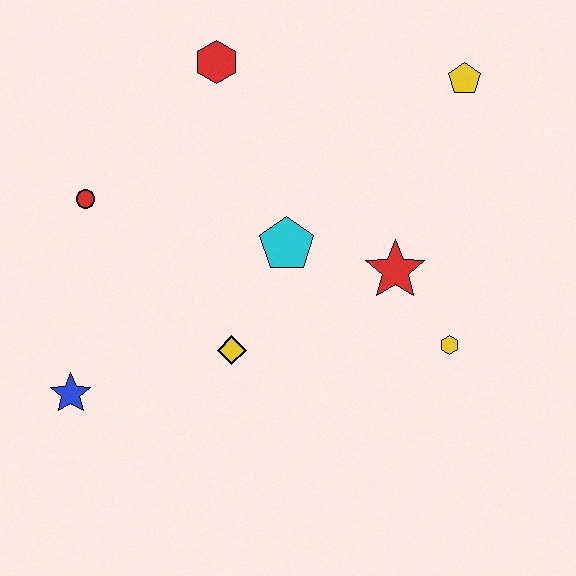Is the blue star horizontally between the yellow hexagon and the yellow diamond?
No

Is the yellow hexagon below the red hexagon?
Yes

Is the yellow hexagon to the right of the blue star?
Yes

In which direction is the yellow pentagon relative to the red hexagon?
The yellow pentagon is to the right of the red hexagon.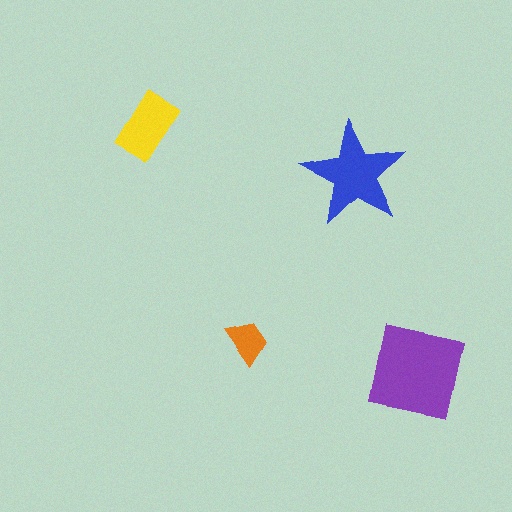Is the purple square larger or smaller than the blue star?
Larger.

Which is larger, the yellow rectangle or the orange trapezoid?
The yellow rectangle.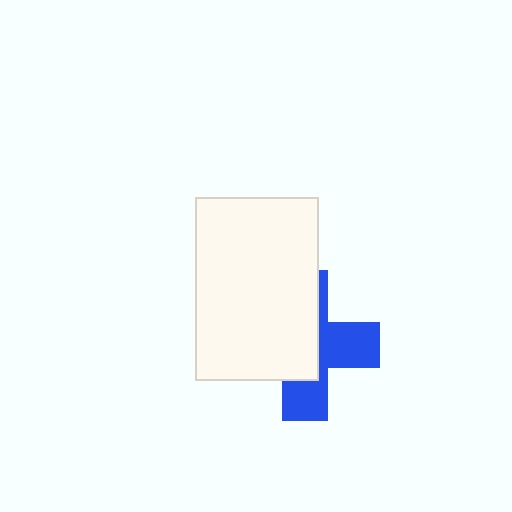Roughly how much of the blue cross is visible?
A small part of it is visible (roughly 44%).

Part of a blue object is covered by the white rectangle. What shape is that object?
It is a cross.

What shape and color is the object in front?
The object in front is a white rectangle.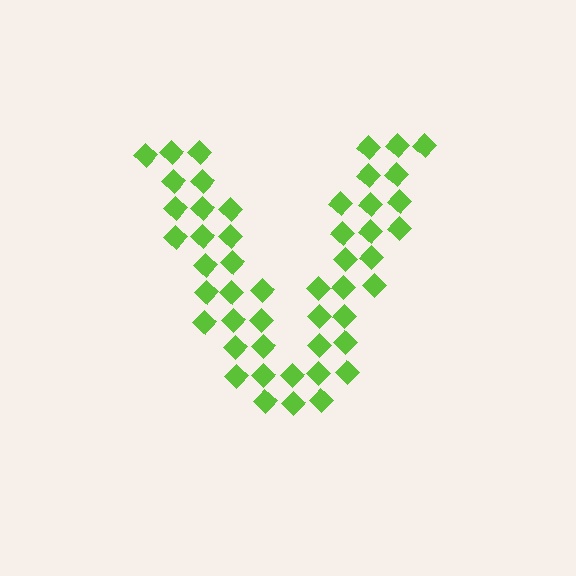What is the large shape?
The large shape is the letter V.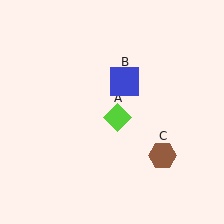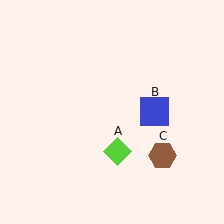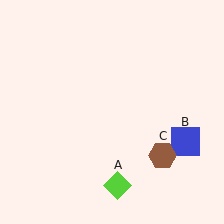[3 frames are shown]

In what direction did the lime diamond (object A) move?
The lime diamond (object A) moved down.